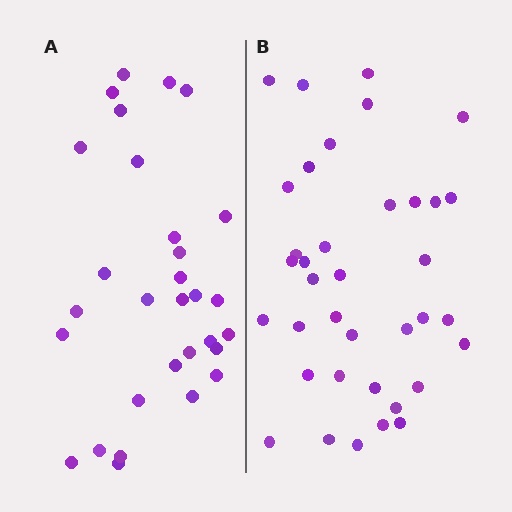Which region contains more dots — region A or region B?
Region B (the right region) has more dots.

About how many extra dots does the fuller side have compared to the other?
Region B has roughly 8 or so more dots than region A.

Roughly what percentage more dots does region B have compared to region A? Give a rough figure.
About 25% more.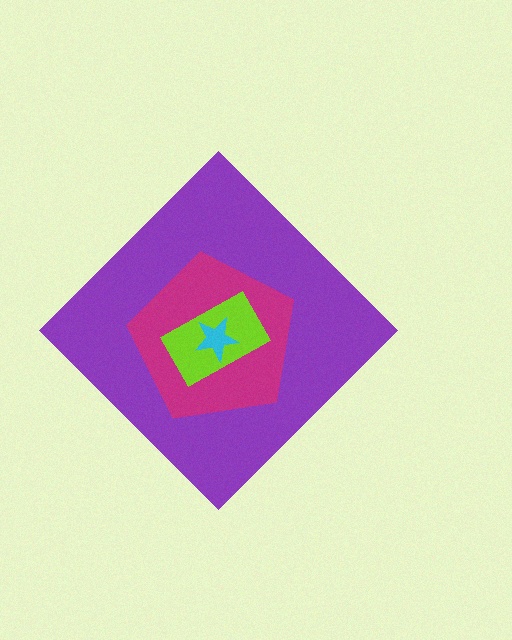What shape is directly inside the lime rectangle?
The cyan star.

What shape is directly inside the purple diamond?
The magenta pentagon.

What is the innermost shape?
The cyan star.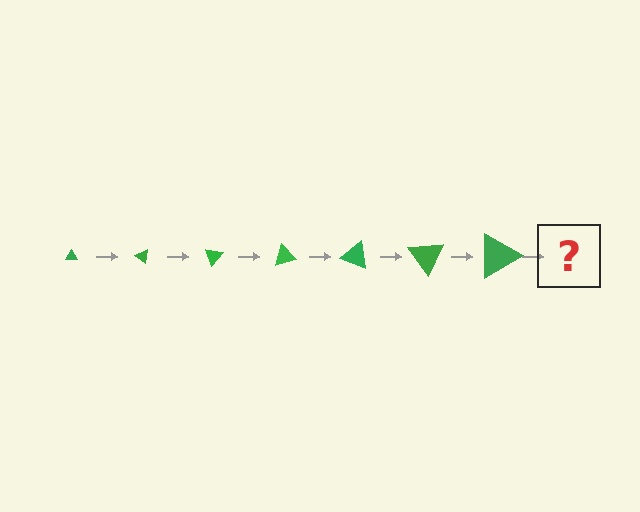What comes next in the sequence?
The next element should be a triangle, larger than the previous one and rotated 245 degrees from the start.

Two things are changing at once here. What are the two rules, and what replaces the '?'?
The two rules are that the triangle grows larger each step and it rotates 35 degrees each step. The '?' should be a triangle, larger than the previous one and rotated 245 degrees from the start.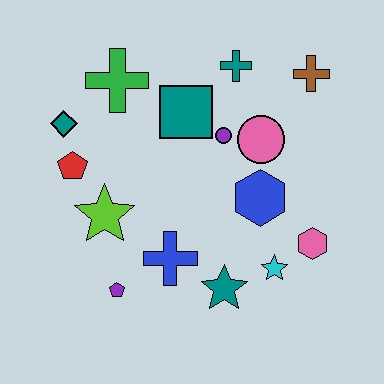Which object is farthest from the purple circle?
The purple pentagon is farthest from the purple circle.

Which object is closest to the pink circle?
The purple circle is closest to the pink circle.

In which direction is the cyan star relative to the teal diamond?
The cyan star is to the right of the teal diamond.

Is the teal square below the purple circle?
No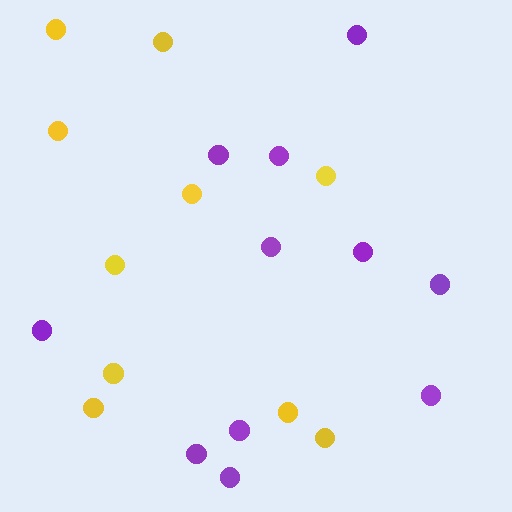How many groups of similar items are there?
There are 2 groups: one group of yellow circles (10) and one group of purple circles (11).